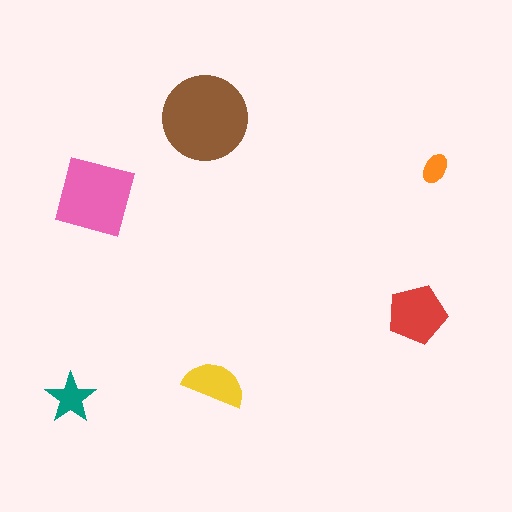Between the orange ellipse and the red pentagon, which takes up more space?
The red pentagon.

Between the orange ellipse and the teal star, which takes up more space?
The teal star.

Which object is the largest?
The brown circle.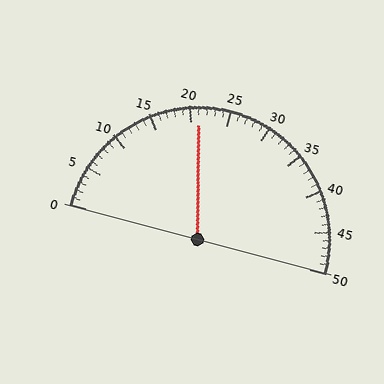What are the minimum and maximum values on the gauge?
The gauge ranges from 0 to 50.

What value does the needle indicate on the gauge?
The needle indicates approximately 21.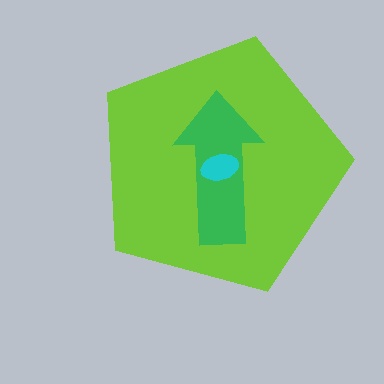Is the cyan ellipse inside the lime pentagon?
Yes.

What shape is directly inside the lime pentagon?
The green arrow.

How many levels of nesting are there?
3.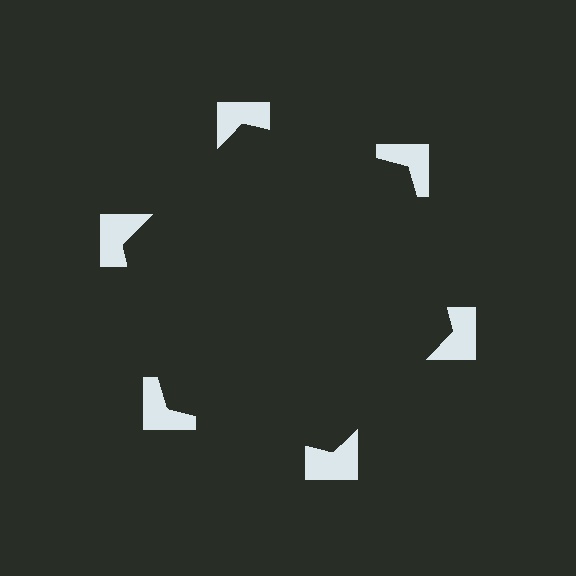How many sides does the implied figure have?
6 sides.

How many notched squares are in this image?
There are 6 — one at each vertex of the illusory hexagon.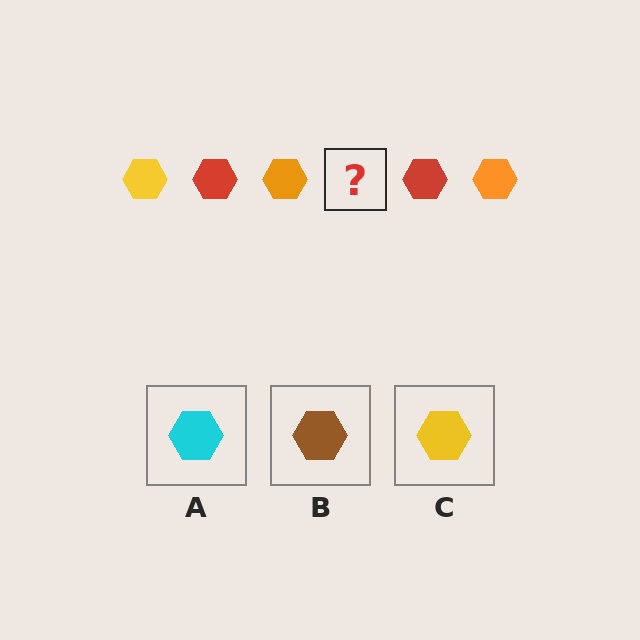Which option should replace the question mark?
Option C.